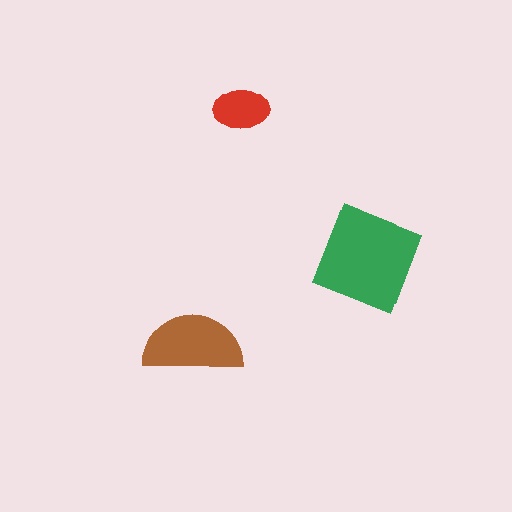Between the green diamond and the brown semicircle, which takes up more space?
The green diamond.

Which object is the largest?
The green diamond.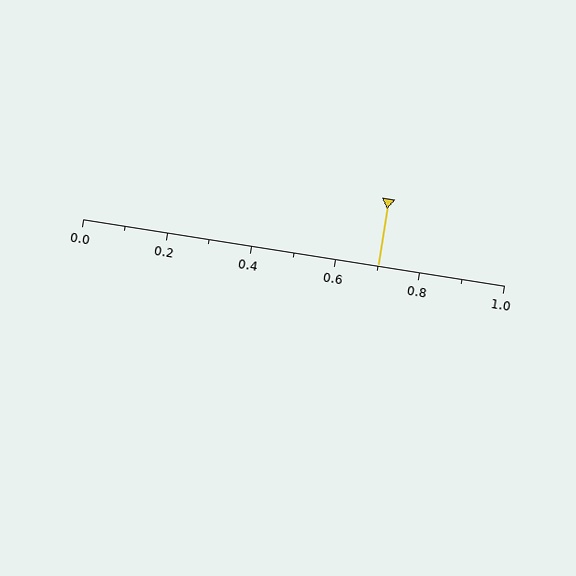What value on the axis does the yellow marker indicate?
The marker indicates approximately 0.7.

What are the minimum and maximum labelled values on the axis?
The axis runs from 0.0 to 1.0.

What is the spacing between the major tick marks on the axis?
The major ticks are spaced 0.2 apart.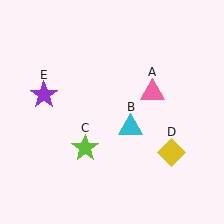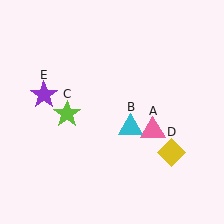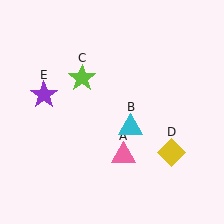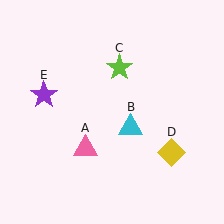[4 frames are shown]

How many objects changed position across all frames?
2 objects changed position: pink triangle (object A), lime star (object C).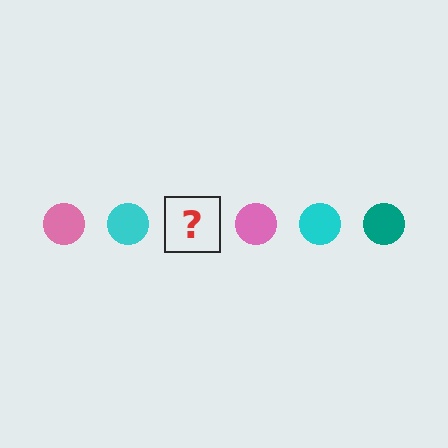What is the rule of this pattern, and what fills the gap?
The rule is that the pattern cycles through pink, cyan, teal circles. The gap should be filled with a teal circle.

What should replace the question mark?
The question mark should be replaced with a teal circle.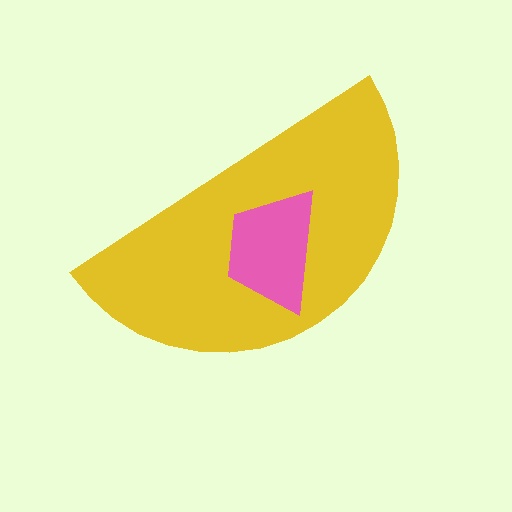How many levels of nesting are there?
2.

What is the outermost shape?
The yellow semicircle.